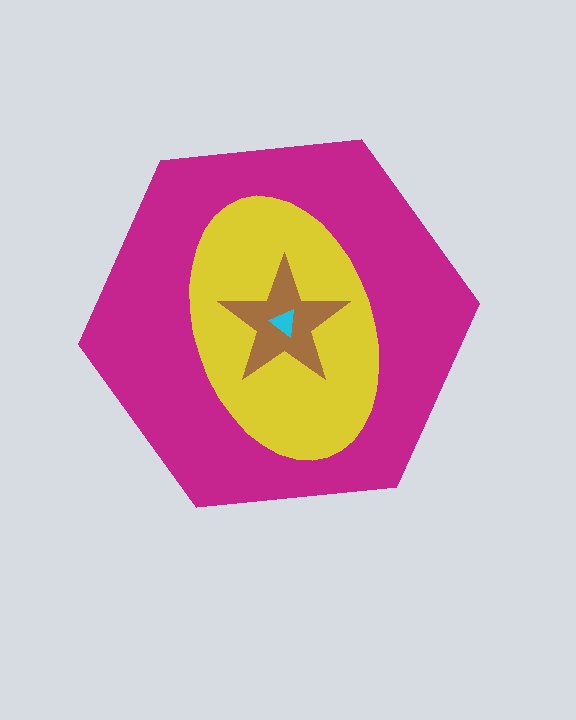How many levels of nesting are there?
4.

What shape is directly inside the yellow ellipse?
The brown star.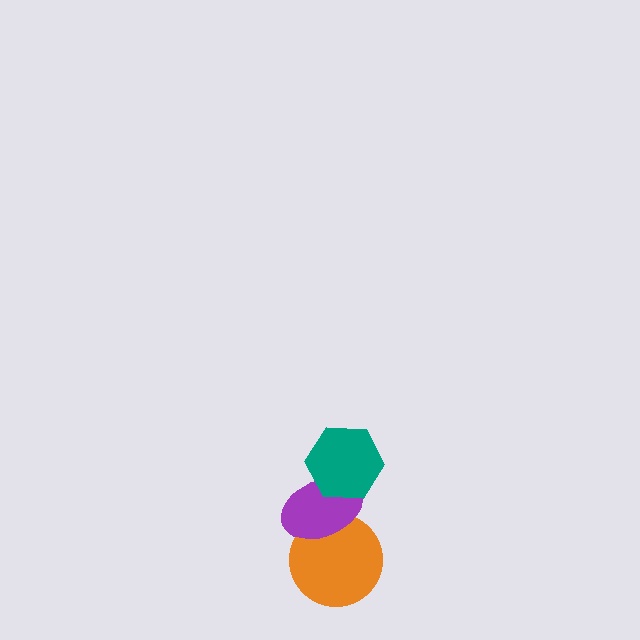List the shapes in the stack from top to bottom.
From top to bottom: the teal hexagon, the purple ellipse, the orange circle.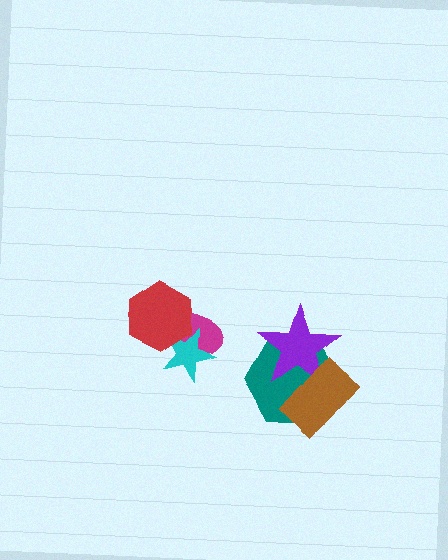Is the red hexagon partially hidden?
No, no other shape covers it.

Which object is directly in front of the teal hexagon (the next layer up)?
The purple star is directly in front of the teal hexagon.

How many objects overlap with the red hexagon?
2 objects overlap with the red hexagon.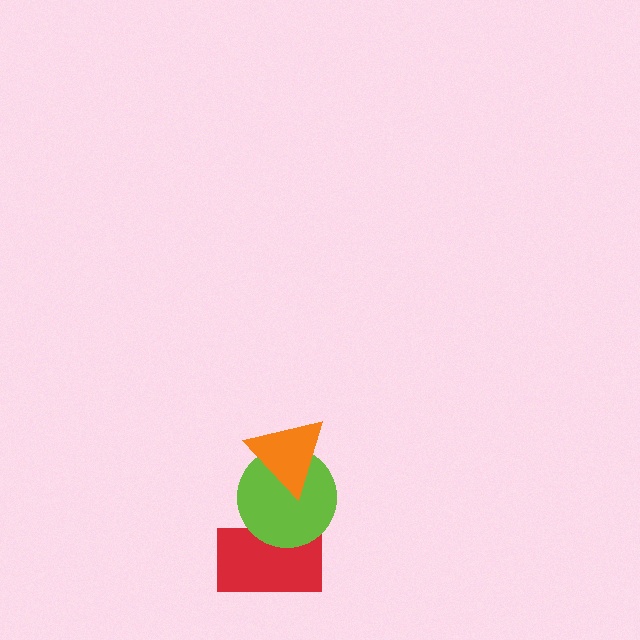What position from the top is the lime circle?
The lime circle is 2nd from the top.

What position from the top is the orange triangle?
The orange triangle is 1st from the top.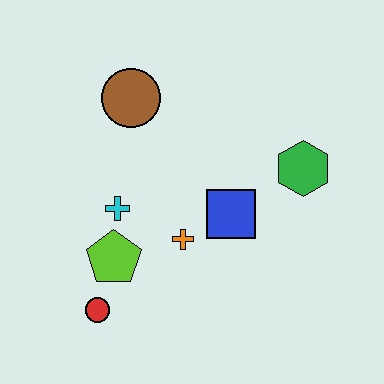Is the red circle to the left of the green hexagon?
Yes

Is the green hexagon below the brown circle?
Yes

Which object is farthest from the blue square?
The red circle is farthest from the blue square.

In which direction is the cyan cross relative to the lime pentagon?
The cyan cross is above the lime pentagon.